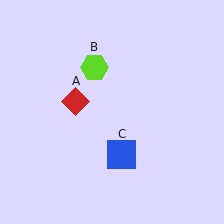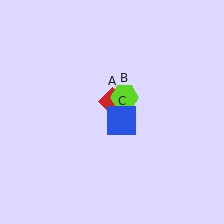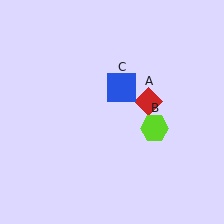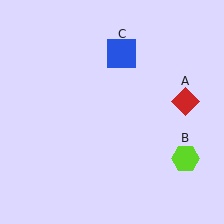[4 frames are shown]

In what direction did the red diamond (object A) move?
The red diamond (object A) moved right.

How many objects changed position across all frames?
3 objects changed position: red diamond (object A), lime hexagon (object B), blue square (object C).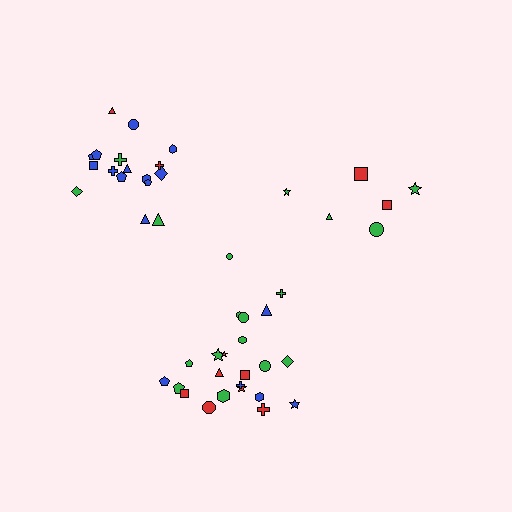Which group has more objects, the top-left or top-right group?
The top-left group.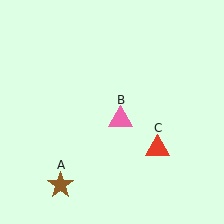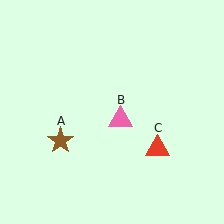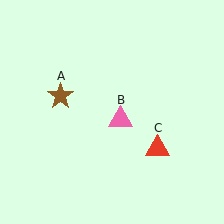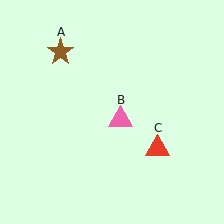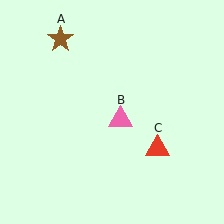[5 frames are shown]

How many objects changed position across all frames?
1 object changed position: brown star (object A).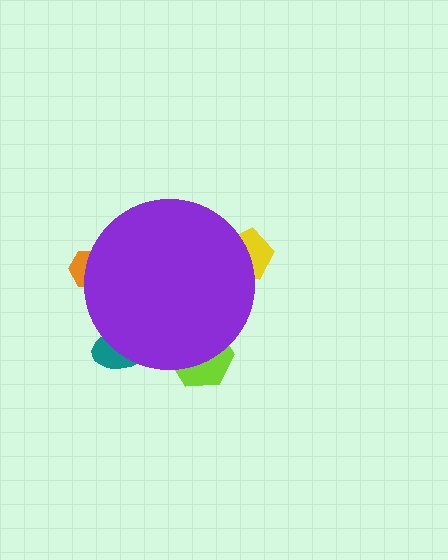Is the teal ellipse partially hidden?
Yes, the teal ellipse is partially hidden behind the purple circle.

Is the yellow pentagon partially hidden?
Yes, the yellow pentagon is partially hidden behind the purple circle.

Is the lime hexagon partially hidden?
Yes, the lime hexagon is partially hidden behind the purple circle.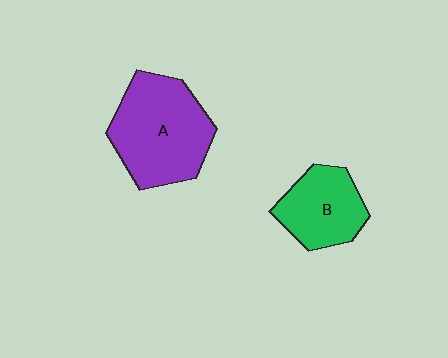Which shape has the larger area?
Shape A (purple).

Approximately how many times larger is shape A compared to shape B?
Approximately 1.6 times.